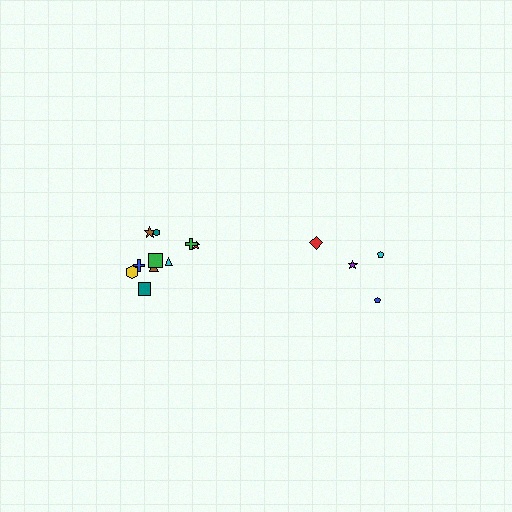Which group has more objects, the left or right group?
The left group.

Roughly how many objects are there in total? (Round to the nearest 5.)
Roughly 15 objects in total.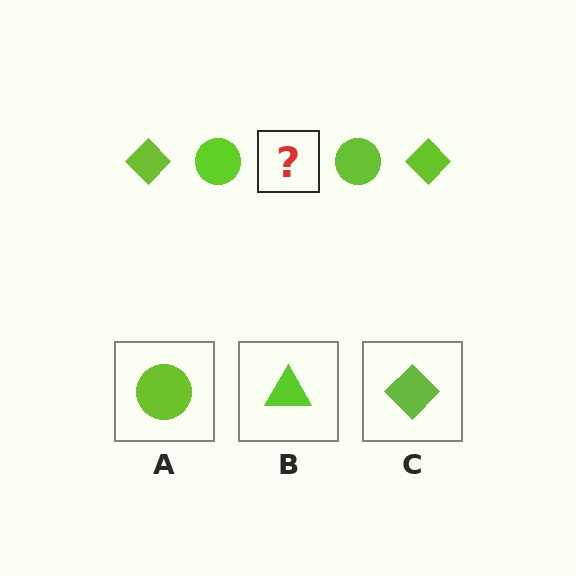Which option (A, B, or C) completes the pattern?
C.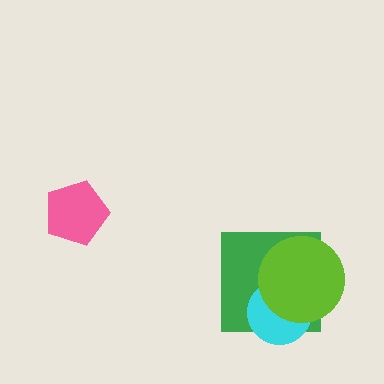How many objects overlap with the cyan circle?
2 objects overlap with the cyan circle.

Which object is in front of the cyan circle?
The lime circle is in front of the cyan circle.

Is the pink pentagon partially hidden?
No, no other shape covers it.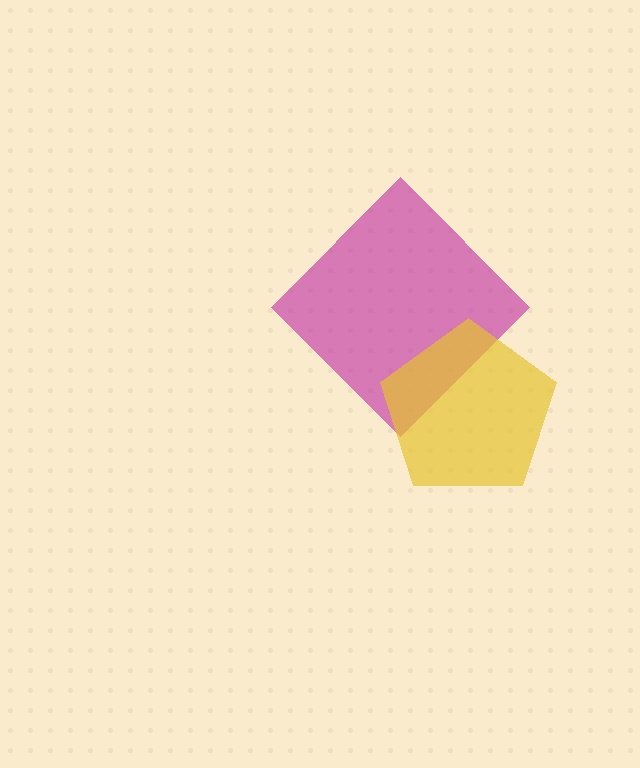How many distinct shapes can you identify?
There are 2 distinct shapes: a magenta diamond, a yellow pentagon.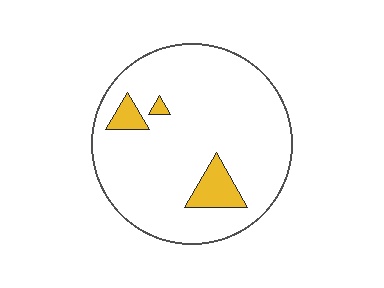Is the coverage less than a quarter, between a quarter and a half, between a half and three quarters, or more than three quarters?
Less than a quarter.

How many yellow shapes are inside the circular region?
3.